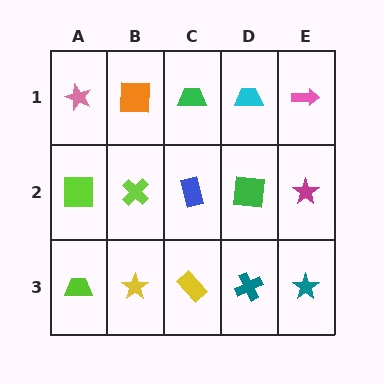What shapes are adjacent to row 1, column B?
A lime cross (row 2, column B), a pink star (row 1, column A), a green trapezoid (row 1, column C).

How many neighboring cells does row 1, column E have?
2.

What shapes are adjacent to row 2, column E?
A pink arrow (row 1, column E), a teal star (row 3, column E), a green square (row 2, column D).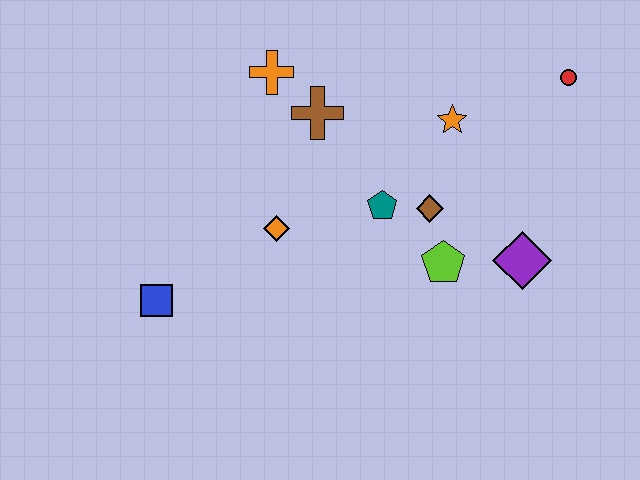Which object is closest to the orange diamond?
The teal pentagon is closest to the orange diamond.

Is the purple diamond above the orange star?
No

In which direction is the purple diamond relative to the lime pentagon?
The purple diamond is to the right of the lime pentagon.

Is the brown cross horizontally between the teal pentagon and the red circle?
No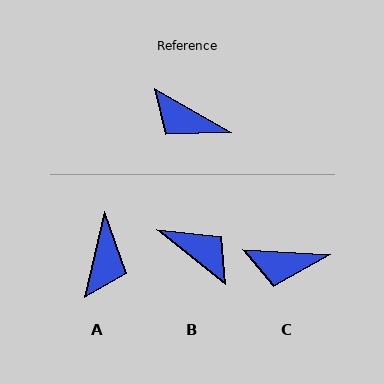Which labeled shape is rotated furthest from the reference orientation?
B, about 171 degrees away.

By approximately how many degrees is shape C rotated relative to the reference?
Approximately 27 degrees counter-clockwise.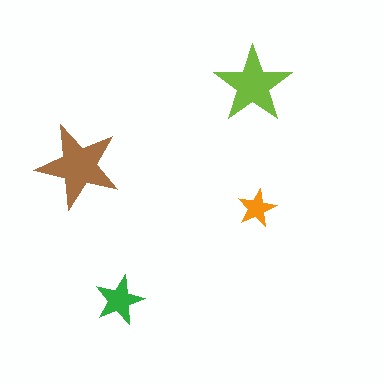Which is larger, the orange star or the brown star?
The brown one.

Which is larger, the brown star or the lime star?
The brown one.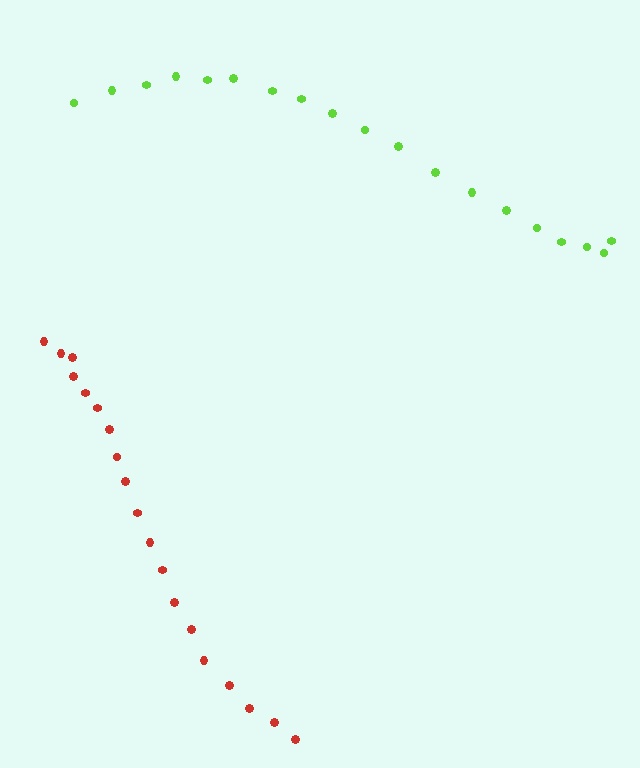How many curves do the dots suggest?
There are 2 distinct paths.